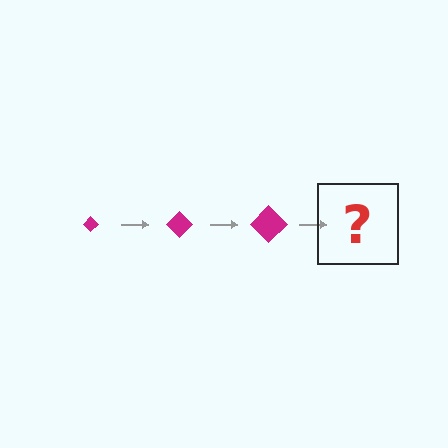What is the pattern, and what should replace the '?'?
The pattern is that the diamond gets progressively larger each step. The '?' should be a magenta diamond, larger than the previous one.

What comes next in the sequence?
The next element should be a magenta diamond, larger than the previous one.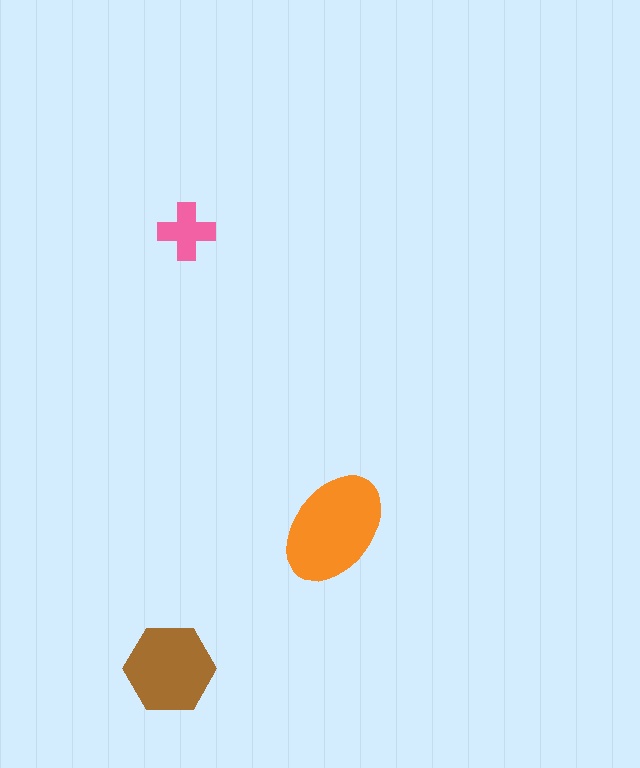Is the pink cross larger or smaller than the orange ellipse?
Smaller.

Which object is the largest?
The orange ellipse.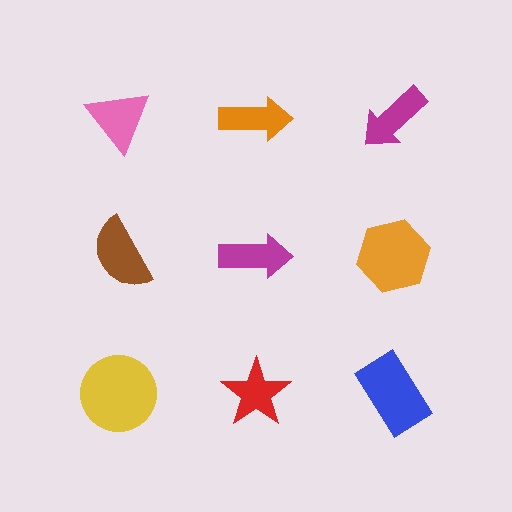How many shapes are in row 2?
3 shapes.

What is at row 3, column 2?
A red star.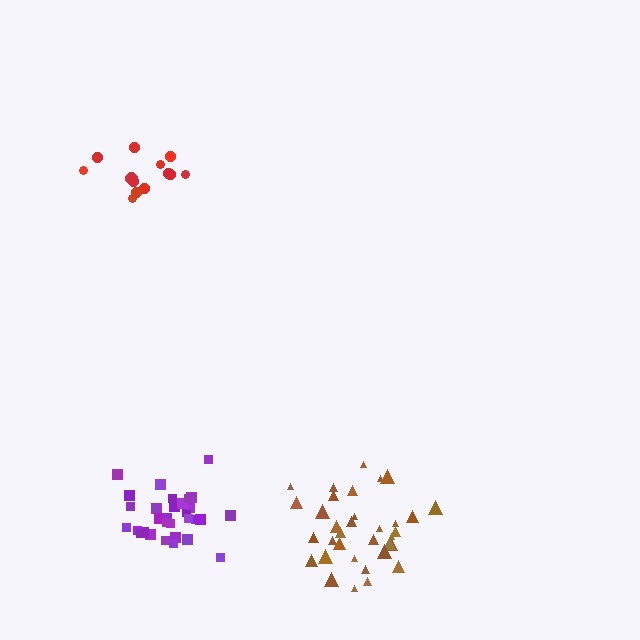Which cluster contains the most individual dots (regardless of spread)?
Brown (34).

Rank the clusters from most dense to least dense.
purple, brown, red.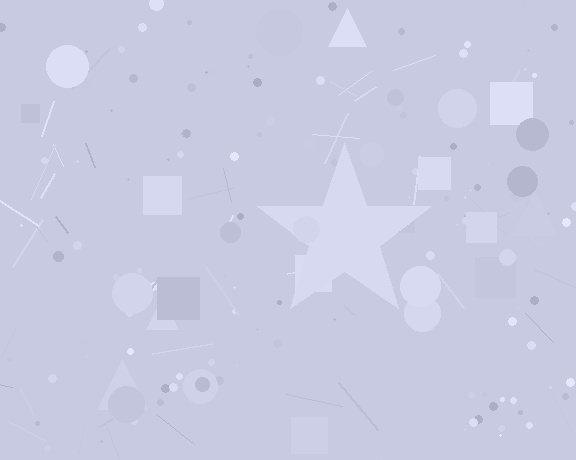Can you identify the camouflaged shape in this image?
The camouflaged shape is a star.